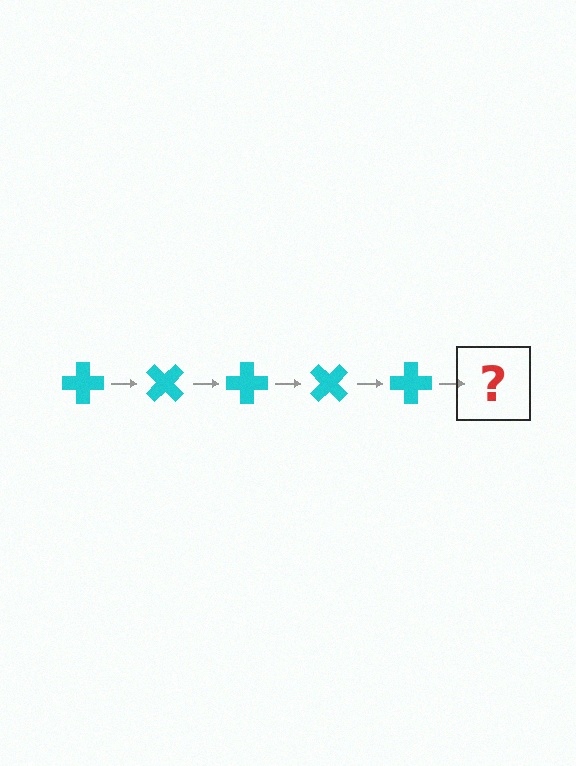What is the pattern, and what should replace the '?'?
The pattern is that the cross rotates 45 degrees each step. The '?' should be a cyan cross rotated 225 degrees.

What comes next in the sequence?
The next element should be a cyan cross rotated 225 degrees.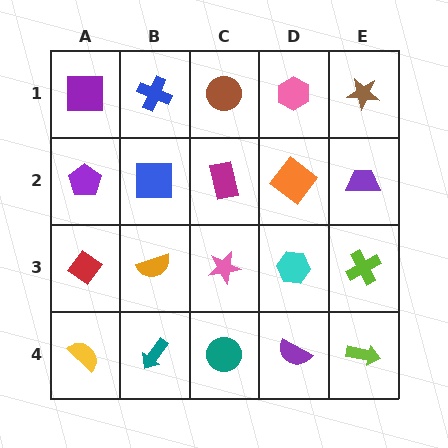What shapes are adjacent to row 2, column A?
A purple square (row 1, column A), a red diamond (row 3, column A), a blue square (row 2, column B).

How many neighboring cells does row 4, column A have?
2.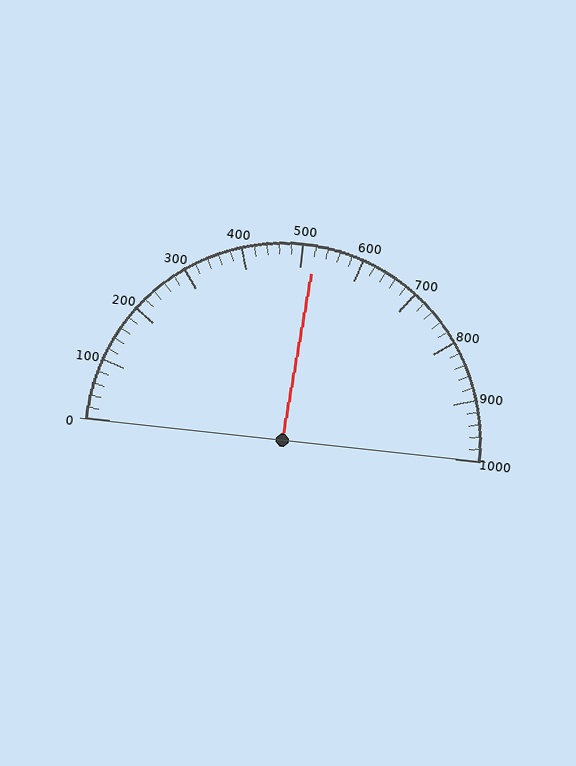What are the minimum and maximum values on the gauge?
The gauge ranges from 0 to 1000.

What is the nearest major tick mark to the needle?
The nearest major tick mark is 500.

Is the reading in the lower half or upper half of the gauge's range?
The reading is in the upper half of the range (0 to 1000).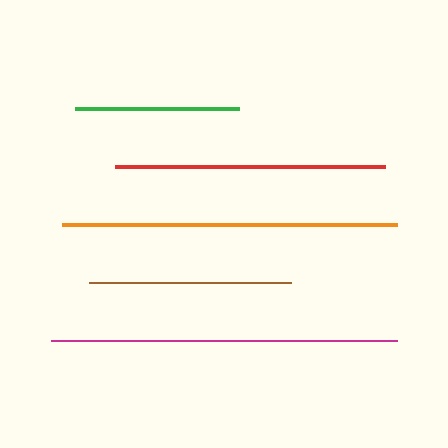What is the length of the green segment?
The green segment is approximately 163 pixels long.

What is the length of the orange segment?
The orange segment is approximately 335 pixels long.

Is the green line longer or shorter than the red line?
The red line is longer than the green line.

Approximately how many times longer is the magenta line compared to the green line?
The magenta line is approximately 2.1 times the length of the green line.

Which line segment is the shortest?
The green line is the shortest at approximately 163 pixels.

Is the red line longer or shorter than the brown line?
The red line is longer than the brown line.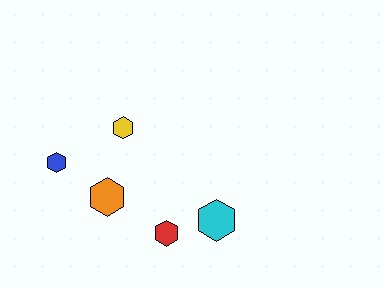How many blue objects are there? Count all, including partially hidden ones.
There is 1 blue object.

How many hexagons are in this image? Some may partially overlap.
There are 5 hexagons.